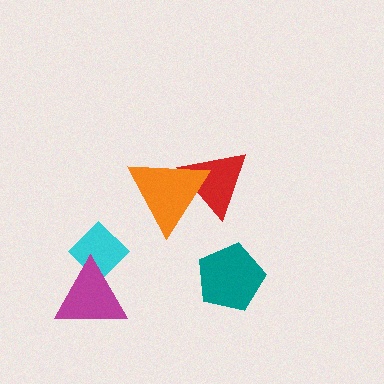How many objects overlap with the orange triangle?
1 object overlaps with the orange triangle.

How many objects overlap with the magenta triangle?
1 object overlaps with the magenta triangle.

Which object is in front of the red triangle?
The orange triangle is in front of the red triangle.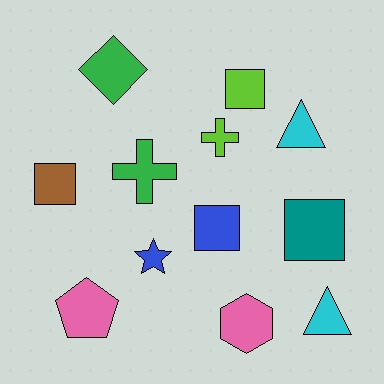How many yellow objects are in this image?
There are no yellow objects.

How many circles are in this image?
There are no circles.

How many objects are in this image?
There are 12 objects.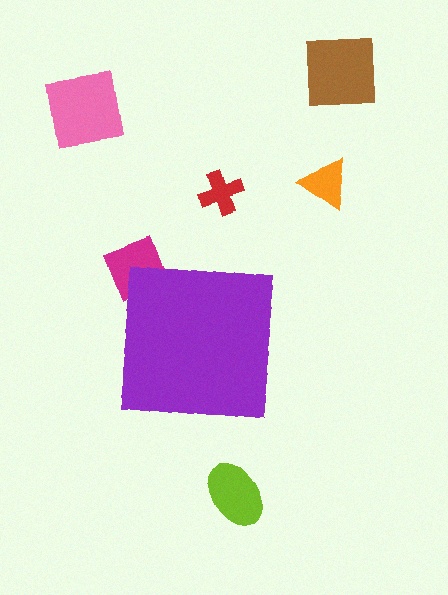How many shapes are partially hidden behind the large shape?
1 shape is partially hidden.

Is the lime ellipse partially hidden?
No, the lime ellipse is fully visible.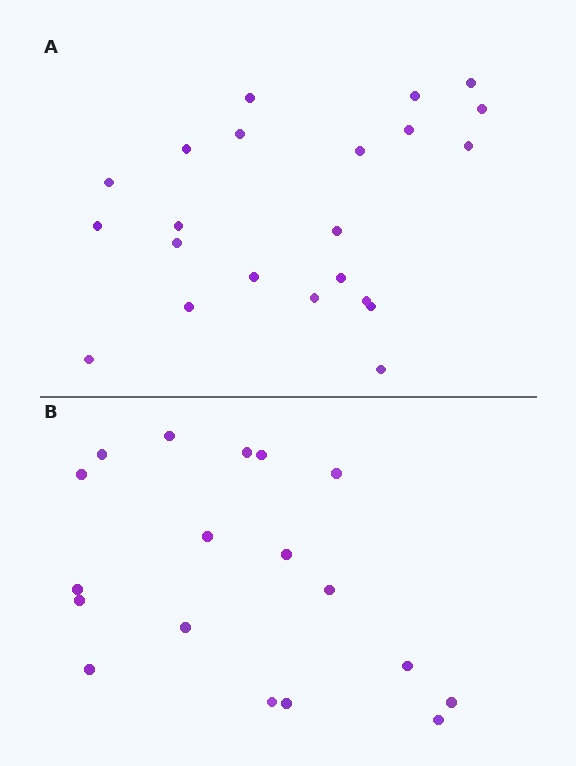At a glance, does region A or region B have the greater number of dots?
Region A (the top region) has more dots.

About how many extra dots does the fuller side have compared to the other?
Region A has about 4 more dots than region B.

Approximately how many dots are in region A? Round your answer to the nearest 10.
About 20 dots. (The exact count is 22, which rounds to 20.)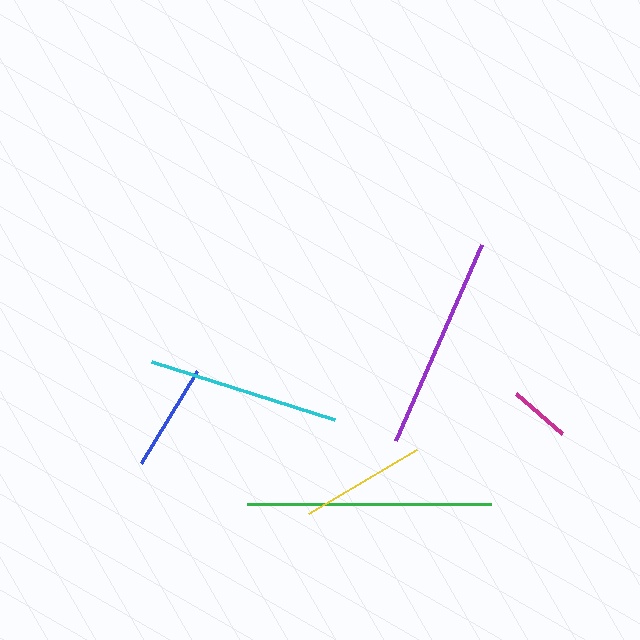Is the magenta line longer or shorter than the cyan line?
The cyan line is longer than the magenta line.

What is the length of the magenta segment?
The magenta segment is approximately 61 pixels long.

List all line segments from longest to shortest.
From longest to shortest: green, purple, cyan, yellow, blue, magenta.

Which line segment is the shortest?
The magenta line is the shortest at approximately 61 pixels.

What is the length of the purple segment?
The purple segment is approximately 214 pixels long.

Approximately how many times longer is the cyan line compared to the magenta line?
The cyan line is approximately 3.1 times the length of the magenta line.